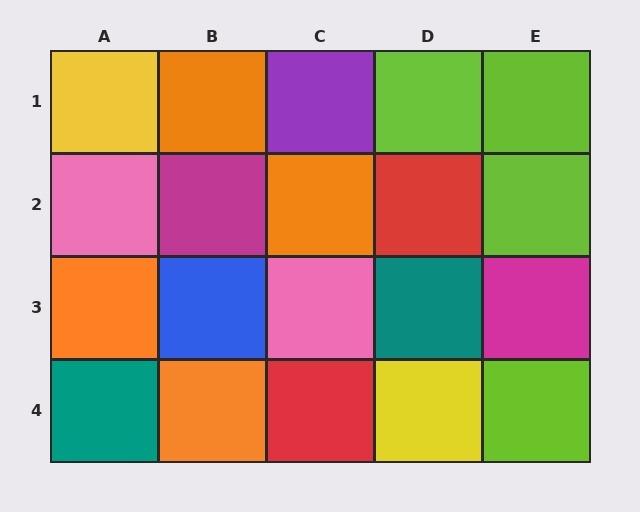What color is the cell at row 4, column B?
Orange.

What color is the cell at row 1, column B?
Orange.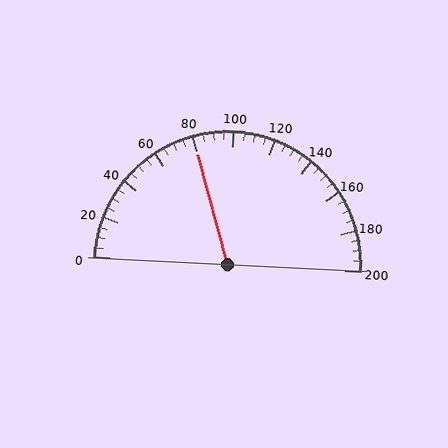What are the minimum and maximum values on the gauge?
The gauge ranges from 0 to 200.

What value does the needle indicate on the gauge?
The needle indicates approximately 80.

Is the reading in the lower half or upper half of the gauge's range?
The reading is in the lower half of the range (0 to 200).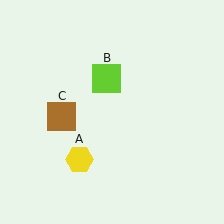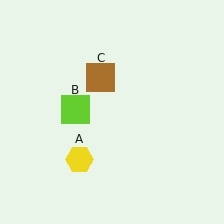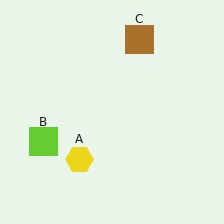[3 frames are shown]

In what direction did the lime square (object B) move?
The lime square (object B) moved down and to the left.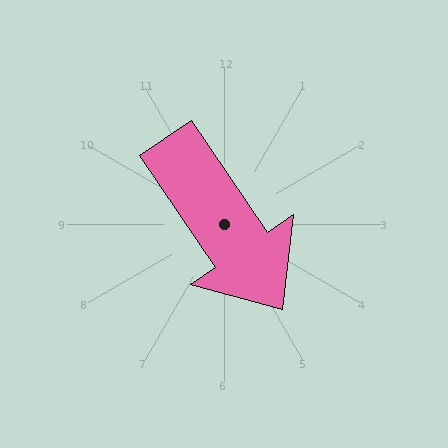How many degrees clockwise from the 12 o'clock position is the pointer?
Approximately 146 degrees.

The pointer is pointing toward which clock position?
Roughly 5 o'clock.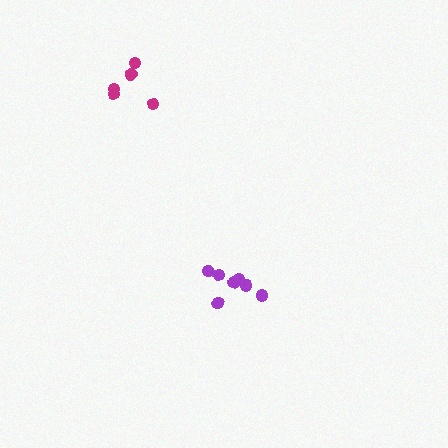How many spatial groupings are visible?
There are 2 spatial groupings.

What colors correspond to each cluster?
The clusters are colored: purple, magenta.